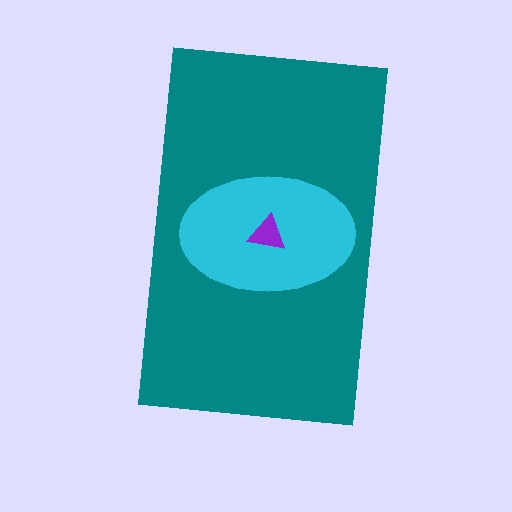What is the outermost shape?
The teal rectangle.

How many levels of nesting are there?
3.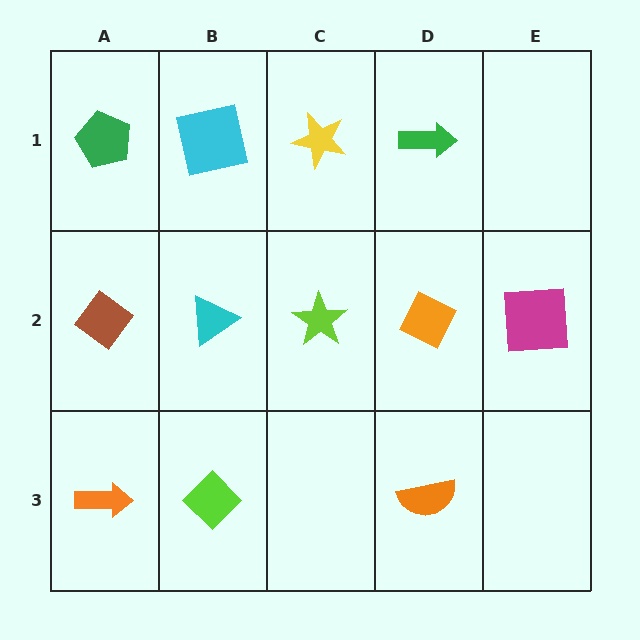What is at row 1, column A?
A green pentagon.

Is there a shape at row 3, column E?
No, that cell is empty.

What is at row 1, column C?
A yellow star.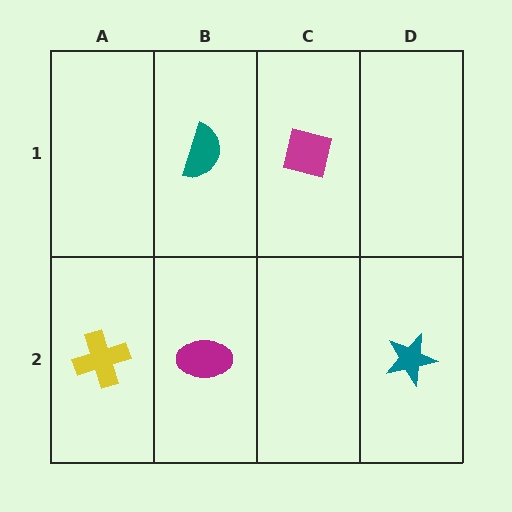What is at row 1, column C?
A magenta square.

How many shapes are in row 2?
3 shapes.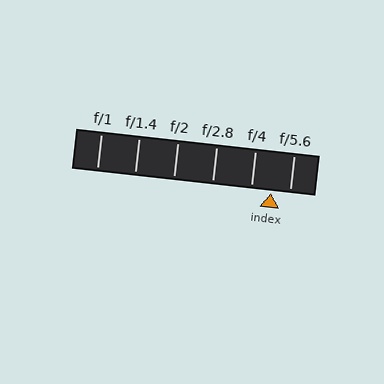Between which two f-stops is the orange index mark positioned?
The index mark is between f/4 and f/5.6.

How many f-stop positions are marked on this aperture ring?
There are 6 f-stop positions marked.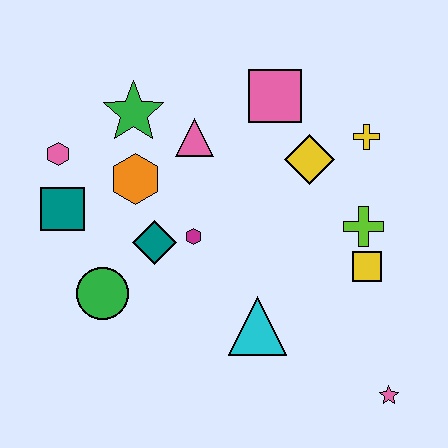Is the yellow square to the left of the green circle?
No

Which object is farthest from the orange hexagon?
The pink star is farthest from the orange hexagon.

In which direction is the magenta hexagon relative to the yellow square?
The magenta hexagon is to the left of the yellow square.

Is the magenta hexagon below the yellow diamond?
Yes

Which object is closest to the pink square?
The yellow diamond is closest to the pink square.